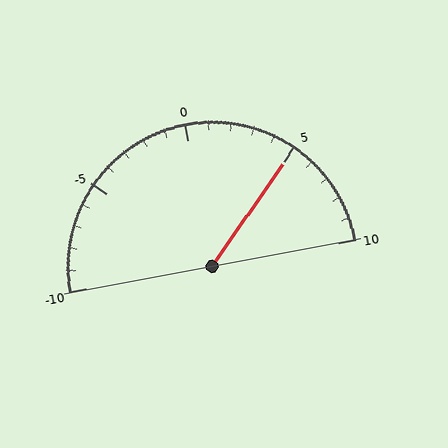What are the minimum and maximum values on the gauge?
The gauge ranges from -10 to 10.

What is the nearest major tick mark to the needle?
The nearest major tick mark is 5.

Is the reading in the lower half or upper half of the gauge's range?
The reading is in the upper half of the range (-10 to 10).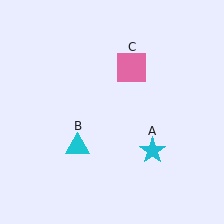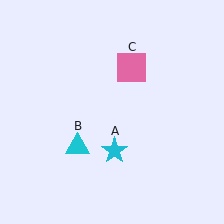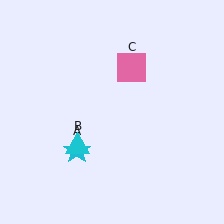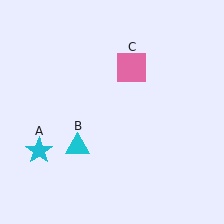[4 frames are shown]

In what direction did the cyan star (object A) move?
The cyan star (object A) moved left.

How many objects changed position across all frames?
1 object changed position: cyan star (object A).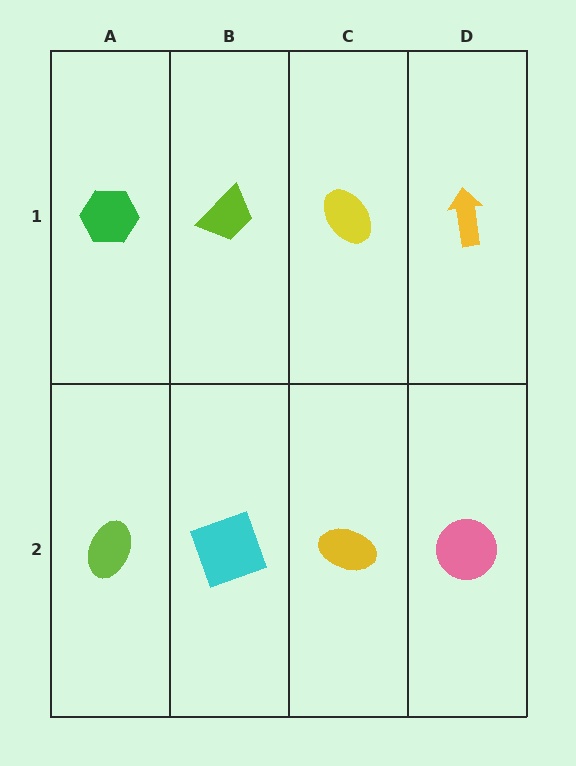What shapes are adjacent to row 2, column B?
A lime trapezoid (row 1, column B), a lime ellipse (row 2, column A), a yellow ellipse (row 2, column C).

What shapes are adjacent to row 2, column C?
A yellow ellipse (row 1, column C), a cyan square (row 2, column B), a pink circle (row 2, column D).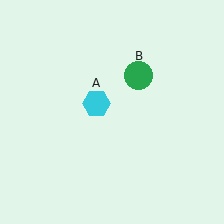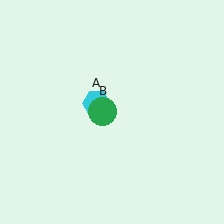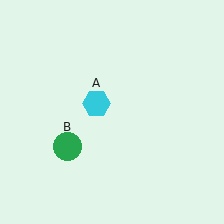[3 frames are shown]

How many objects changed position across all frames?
1 object changed position: green circle (object B).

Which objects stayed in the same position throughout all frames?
Cyan hexagon (object A) remained stationary.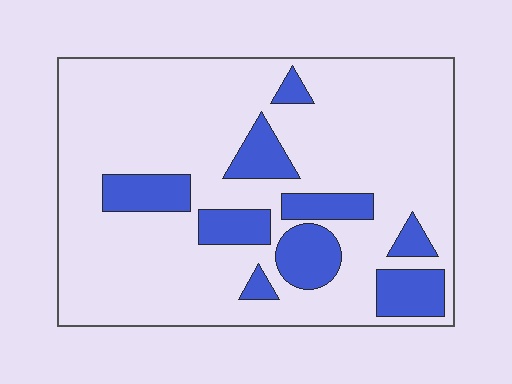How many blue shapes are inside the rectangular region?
9.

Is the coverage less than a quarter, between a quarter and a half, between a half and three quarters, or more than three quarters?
Less than a quarter.